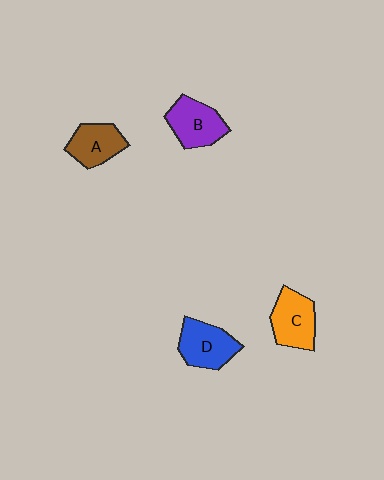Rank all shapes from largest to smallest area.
From largest to smallest: D (blue), C (orange), B (purple), A (brown).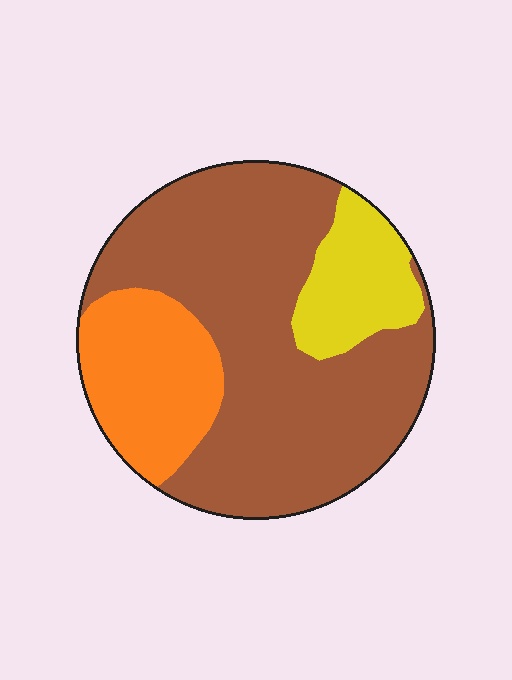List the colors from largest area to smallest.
From largest to smallest: brown, orange, yellow.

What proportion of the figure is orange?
Orange covers 21% of the figure.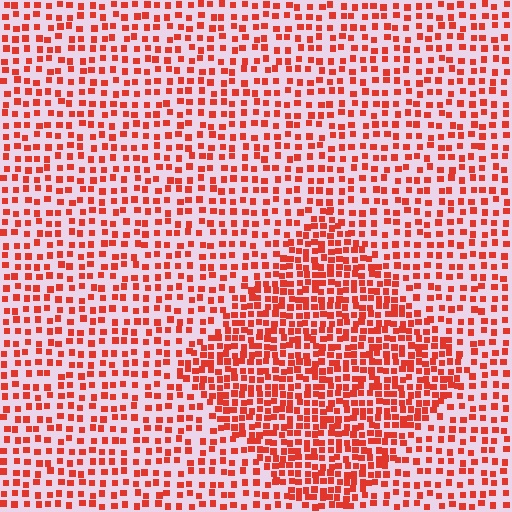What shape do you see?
I see a diamond.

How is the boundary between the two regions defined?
The boundary is defined by a change in element density (approximately 1.9x ratio). All elements are the same color, size, and shape.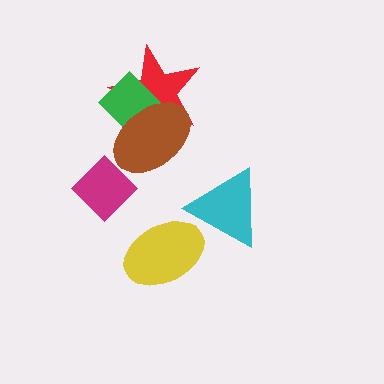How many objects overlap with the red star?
2 objects overlap with the red star.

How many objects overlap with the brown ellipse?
2 objects overlap with the brown ellipse.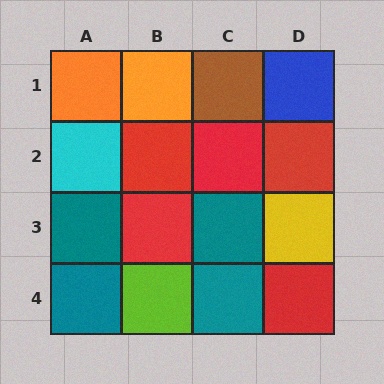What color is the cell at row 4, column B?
Lime.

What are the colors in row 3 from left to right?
Teal, red, teal, yellow.